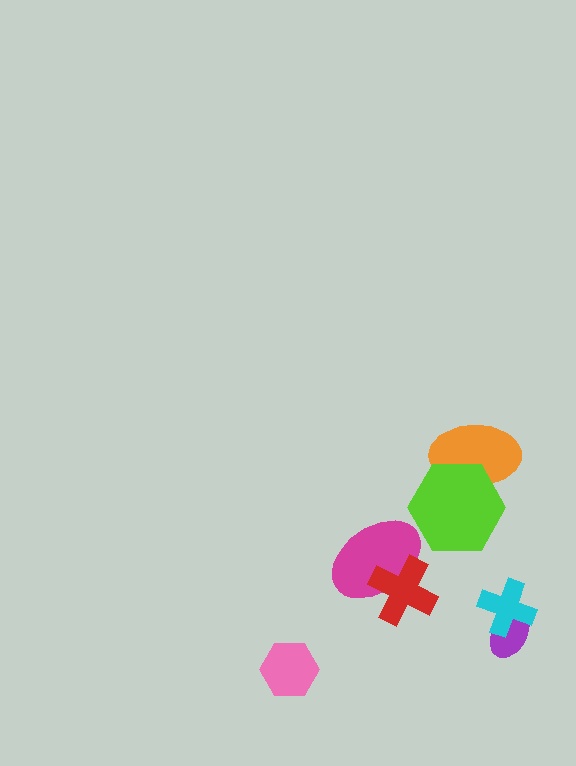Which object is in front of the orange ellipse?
The lime hexagon is in front of the orange ellipse.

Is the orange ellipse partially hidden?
Yes, it is partially covered by another shape.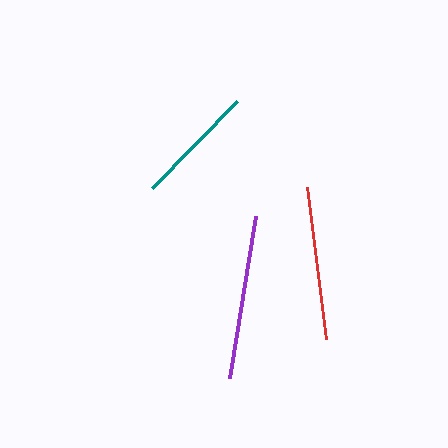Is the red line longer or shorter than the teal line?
The red line is longer than the teal line.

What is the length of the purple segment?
The purple segment is approximately 163 pixels long.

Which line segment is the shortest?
The teal line is the shortest at approximately 122 pixels.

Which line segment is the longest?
The purple line is the longest at approximately 163 pixels.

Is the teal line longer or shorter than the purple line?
The purple line is longer than the teal line.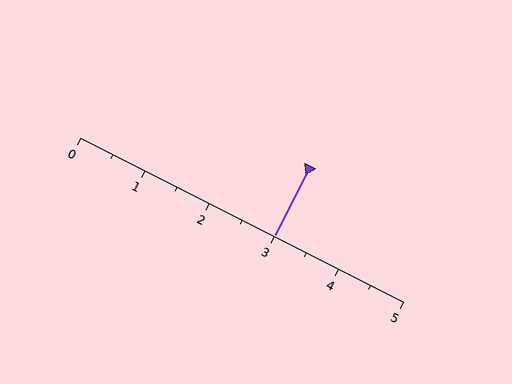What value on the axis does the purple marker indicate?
The marker indicates approximately 3.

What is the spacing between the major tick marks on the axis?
The major ticks are spaced 1 apart.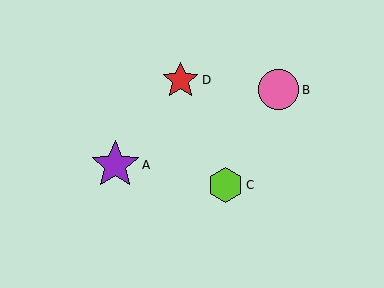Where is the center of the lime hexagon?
The center of the lime hexagon is at (225, 185).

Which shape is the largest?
The purple star (labeled A) is the largest.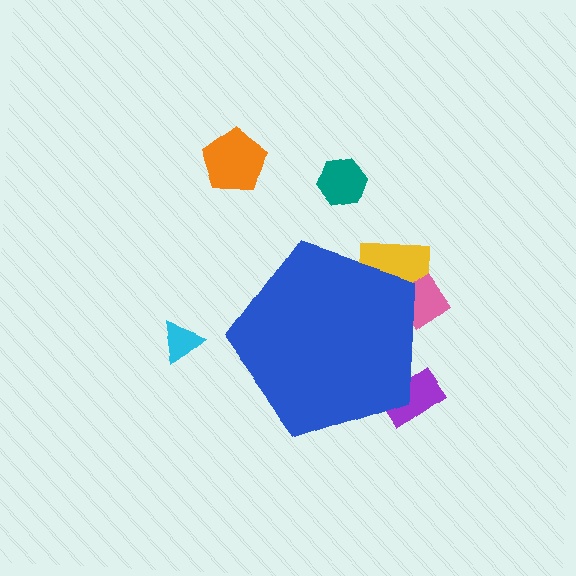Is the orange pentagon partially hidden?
No, the orange pentagon is fully visible.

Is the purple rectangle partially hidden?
Yes, the purple rectangle is partially hidden behind the blue pentagon.